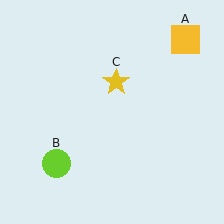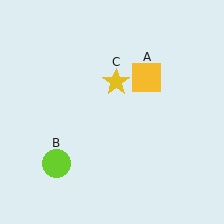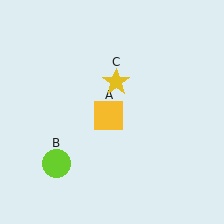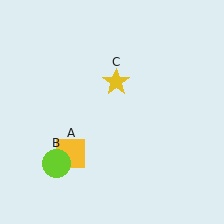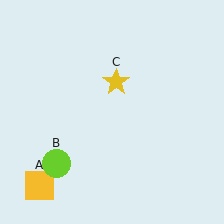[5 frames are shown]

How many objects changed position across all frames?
1 object changed position: yellow square (object A).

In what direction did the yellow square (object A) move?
The yellow square (object A) moved down and to the left.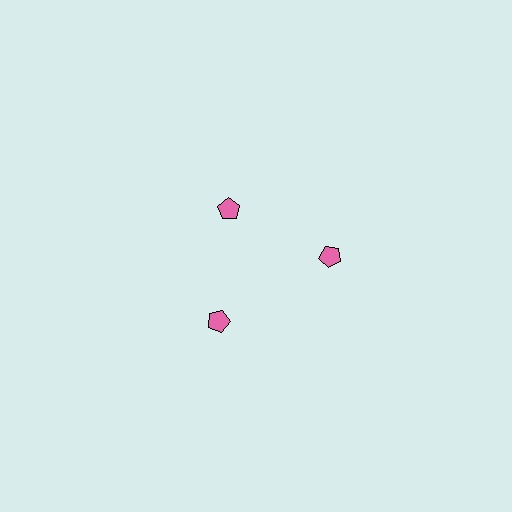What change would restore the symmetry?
The symmetry would be restored by moving it outward, back onto the ring so that all 3 pentagons sit at equal angles and equal distance from the center.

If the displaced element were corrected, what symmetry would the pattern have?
It would have 3-fold rotational symmetry — the pattern would map onto itself every 120 degrees.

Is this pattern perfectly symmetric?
No. The 3 pink pentagons are arranged in a ring, but one element near the 11 o'clock position is pulled inward toward the center, breaking the 3-fold rotational symmetry.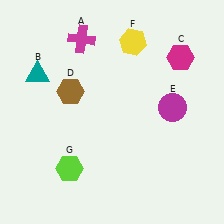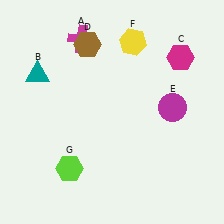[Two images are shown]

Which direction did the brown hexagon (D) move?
The brown hexagon (D) moved up.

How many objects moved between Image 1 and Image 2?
1 object moved between the two images.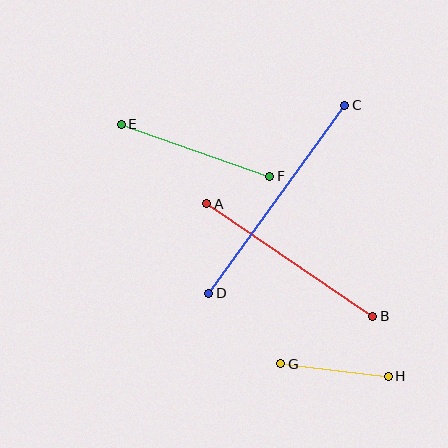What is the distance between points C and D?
The distance is approximately 232 pixels.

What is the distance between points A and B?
The distance is approximately 200 pixels.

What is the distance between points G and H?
The distance is approximately 109 pixels.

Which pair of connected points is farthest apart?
Points C and D are farthest apart.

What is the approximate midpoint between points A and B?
The midpoint is at approximately (290, 260) pixels.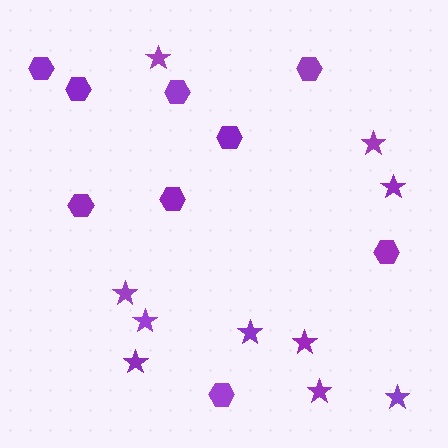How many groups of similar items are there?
There are 2 groups: one group of hexagons (9) and one group of stars (10).